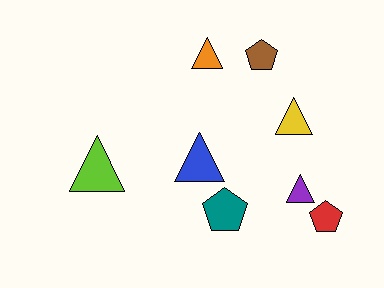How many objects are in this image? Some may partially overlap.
There are 8 objects.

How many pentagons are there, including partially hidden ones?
There are 3 pentagons.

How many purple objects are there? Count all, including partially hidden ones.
There is 1 purple object.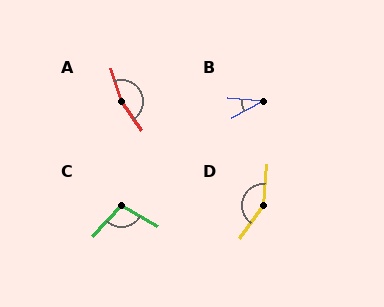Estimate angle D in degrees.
Approximately 149 degrees.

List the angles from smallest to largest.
B (33°), C (102°), D (149°), A (163°).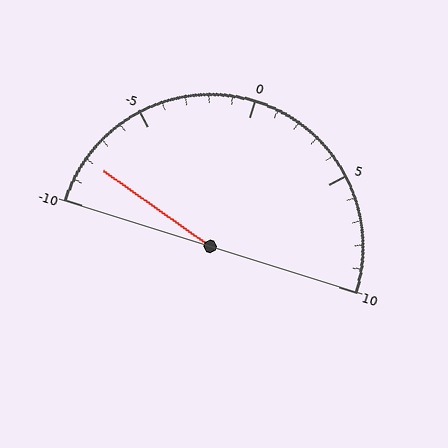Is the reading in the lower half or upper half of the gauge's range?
The reading is in the lower half of the range (-10 to 10).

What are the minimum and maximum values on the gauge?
The gauge ranges from -10 to 10.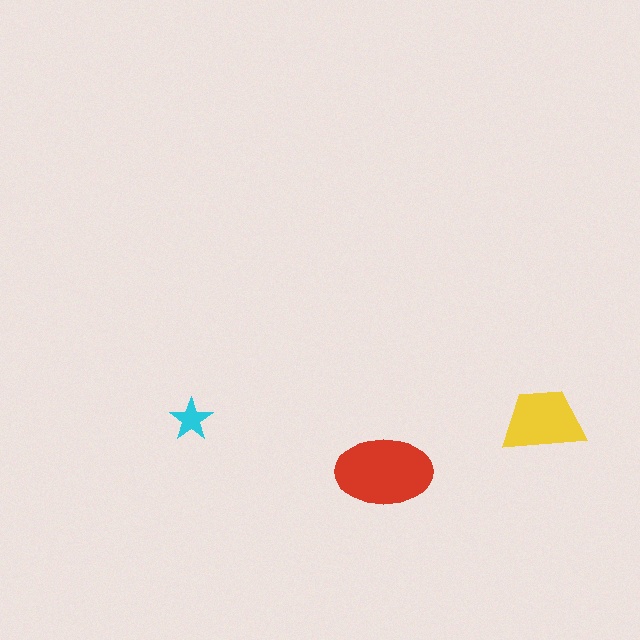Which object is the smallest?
The cyan star.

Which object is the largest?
The red ellipse.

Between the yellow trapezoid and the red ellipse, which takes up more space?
The red ellipse.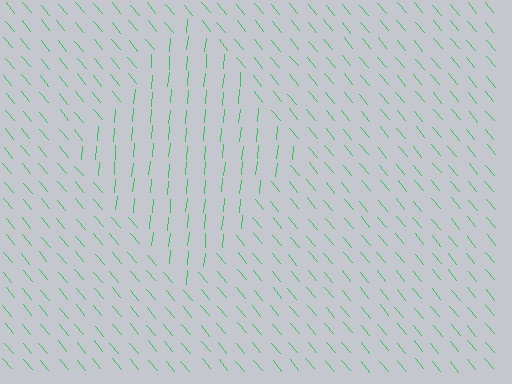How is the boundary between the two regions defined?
The boundary is defined purely by a change in line orientation (approximately 45 degrees difference). All lines are the same color and thickness.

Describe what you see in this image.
The image is filled with small green line segments. A diamond region in the image has lines oriented differently from the surrounding lines, creating a visible texture boundary.